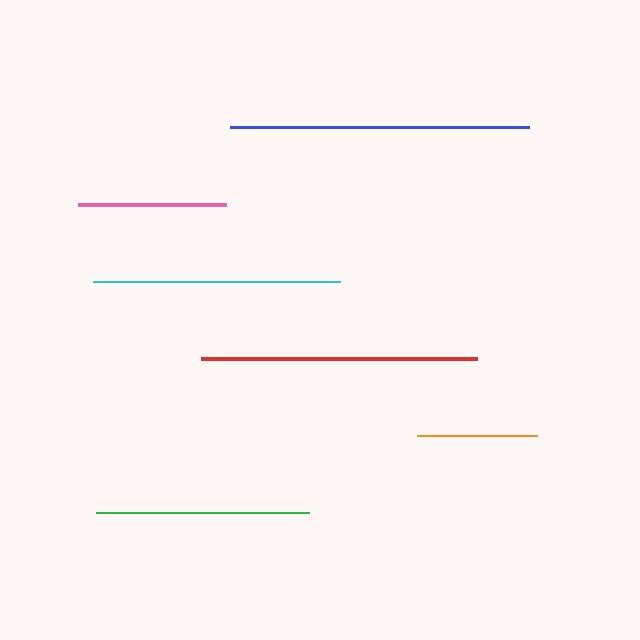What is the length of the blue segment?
The blue segment is approximately 299 pixels long.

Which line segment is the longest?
The blue line is the longest at approximately 299 pixels.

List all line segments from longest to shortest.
From longest to shortest: blue, red, cyan, green, pink, orange.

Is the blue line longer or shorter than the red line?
The blue line is longer than the red line.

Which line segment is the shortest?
The orange line is the shortest at approximately 120 pixels.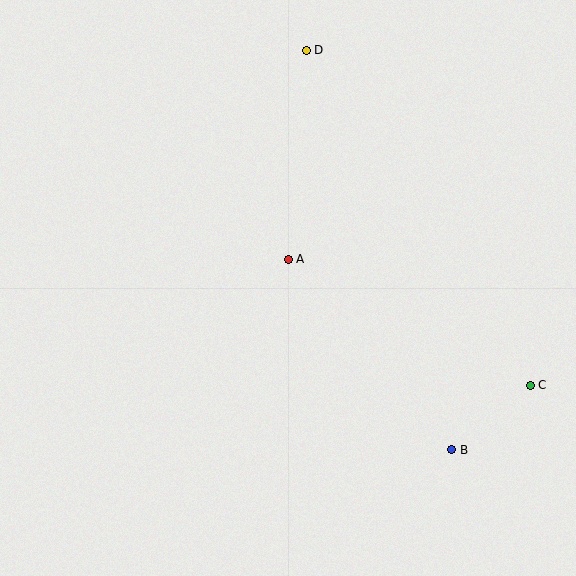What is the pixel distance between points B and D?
The distance between B and D is 425 pixels.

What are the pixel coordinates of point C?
Point C is at (530, 385).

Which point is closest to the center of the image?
Point A at (288, 259) is closest to the center.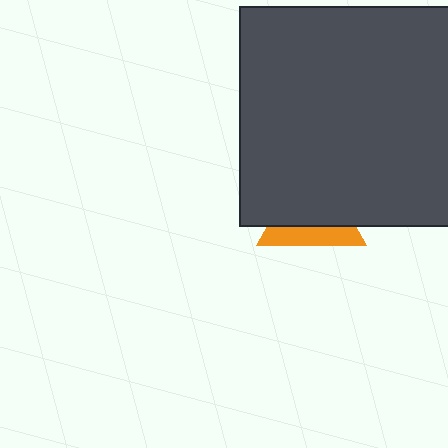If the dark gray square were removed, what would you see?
You would see the complete orange triangle.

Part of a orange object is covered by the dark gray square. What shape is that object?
It is a triangle.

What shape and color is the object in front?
The object in front is a dark gray square.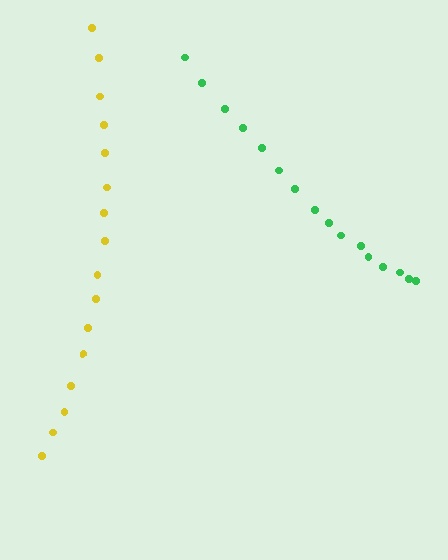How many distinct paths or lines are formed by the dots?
There are 2 distinct paths.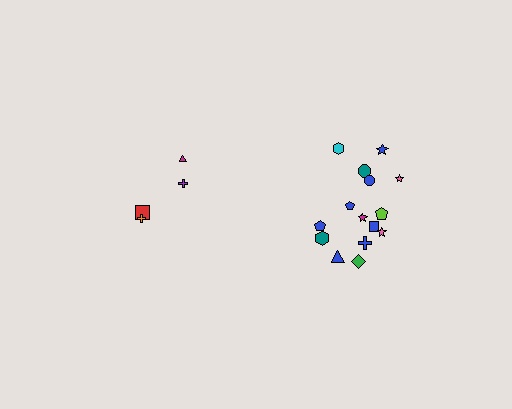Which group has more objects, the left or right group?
The right group.